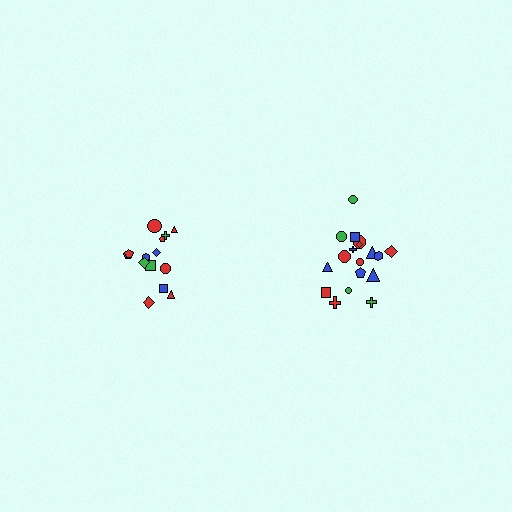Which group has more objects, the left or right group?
The right group.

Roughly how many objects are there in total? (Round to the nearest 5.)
Roughly 35 objects in total.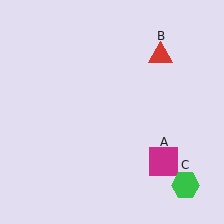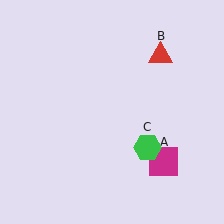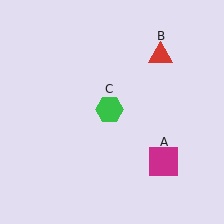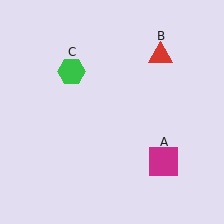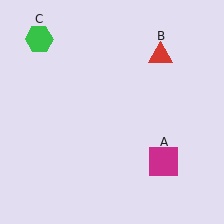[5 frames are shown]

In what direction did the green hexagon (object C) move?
The green hexagon (object C) moved up and to the left.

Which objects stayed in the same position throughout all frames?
Magenta square (object A) and red triangle (object B) remained stationary.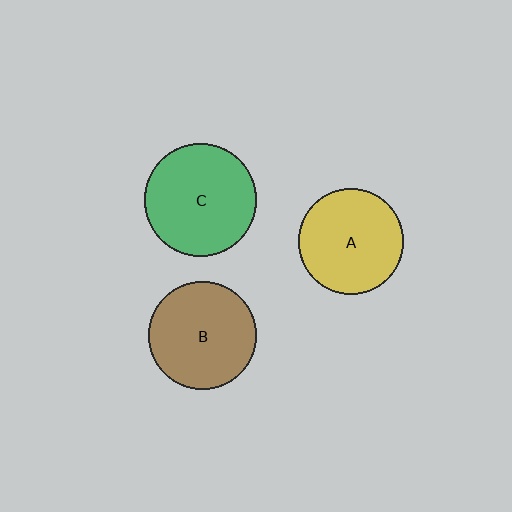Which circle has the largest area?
Circle C (green).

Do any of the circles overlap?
No, none of the circles overlap.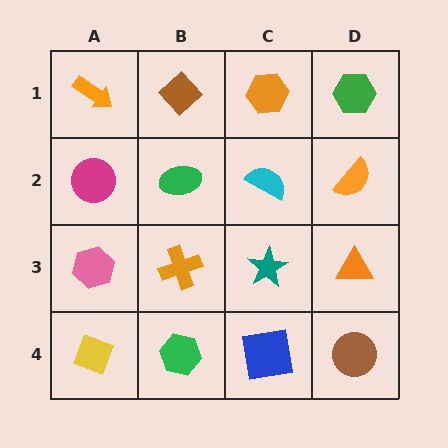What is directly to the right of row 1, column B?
An orange hexagon.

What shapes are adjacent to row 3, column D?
An orange semicircle (row 2, column D), a brown circle (row 4, column D), a teal star (row 3, column C).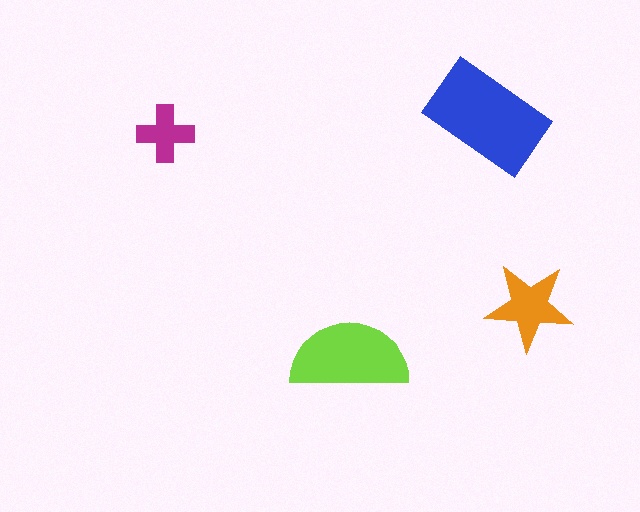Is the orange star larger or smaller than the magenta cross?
Larger.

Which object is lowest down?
The lime semicircle is bottommost.